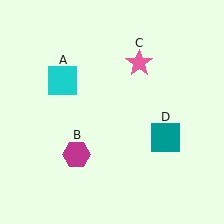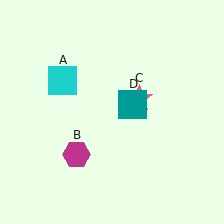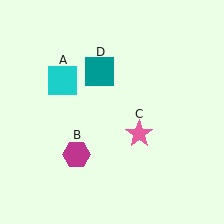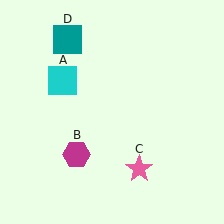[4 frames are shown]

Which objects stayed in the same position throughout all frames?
Cyan square (object A) and magenta hexagon (object B) remained stationary.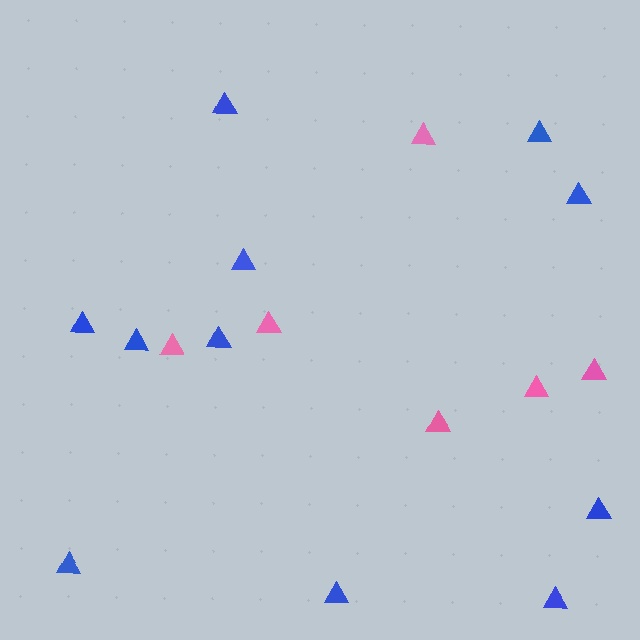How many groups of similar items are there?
There are 2 groups: one group of blue triangles (11) and one group of pink triangles (6).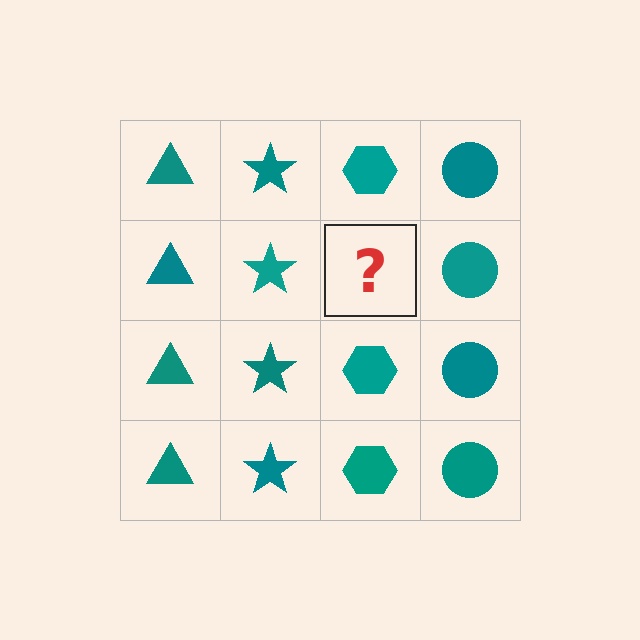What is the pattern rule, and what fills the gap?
The rule is that each column has a consistent shape. The gap should be filled with a teal hexagon.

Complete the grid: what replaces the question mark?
The question mark should be replaced with a teal hexagon.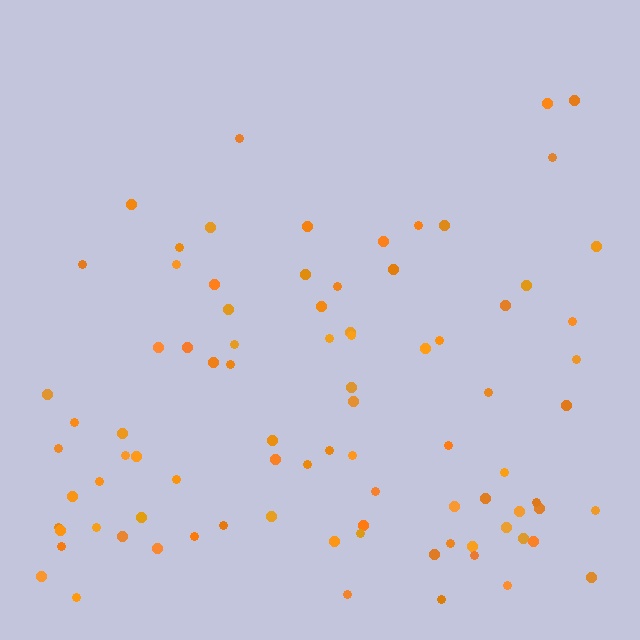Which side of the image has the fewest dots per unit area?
The top.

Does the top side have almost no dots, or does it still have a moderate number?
Still a moderate number, just noticeably fewer than the bottom.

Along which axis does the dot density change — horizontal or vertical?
Vertical.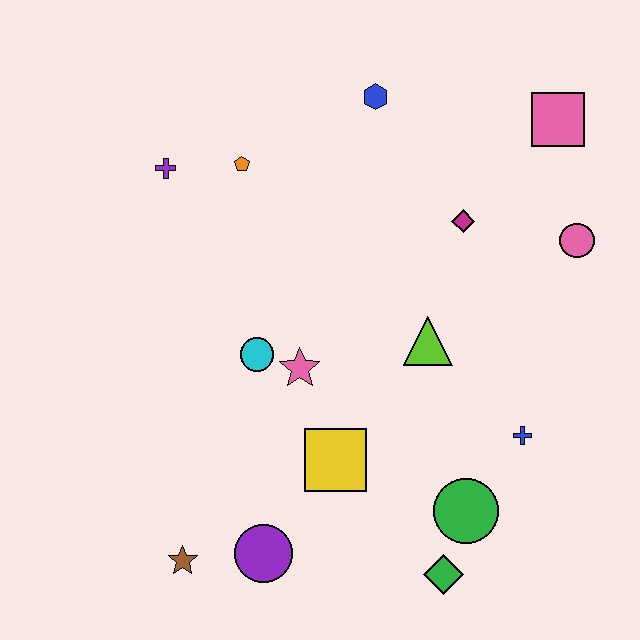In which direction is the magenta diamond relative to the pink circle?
The magenta diamond is to the left of the pink circle.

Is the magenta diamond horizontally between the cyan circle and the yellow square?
No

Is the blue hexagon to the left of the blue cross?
Yes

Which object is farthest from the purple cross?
The green diamond is farthest from the purple cross.